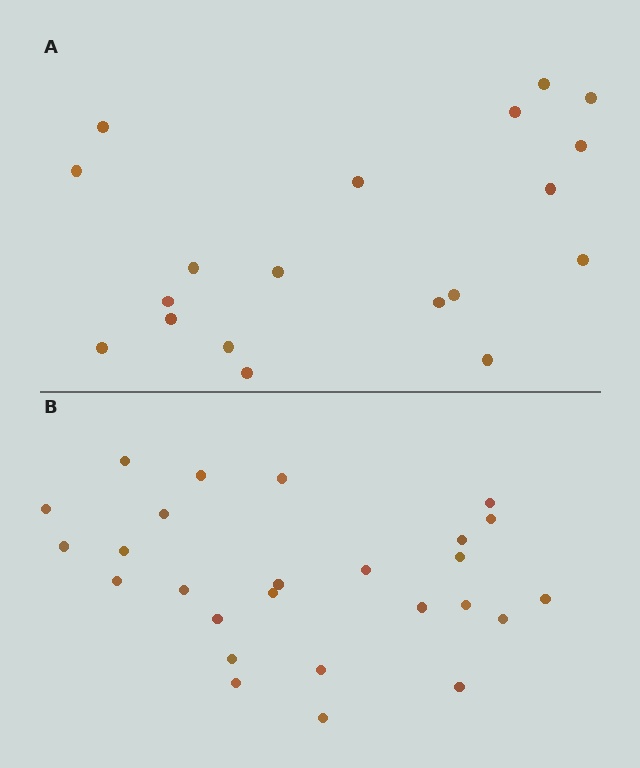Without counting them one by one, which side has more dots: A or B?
Region B (the bottom region) has more dots.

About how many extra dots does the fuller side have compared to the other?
Region B has roughly 8 or so more dots than region A.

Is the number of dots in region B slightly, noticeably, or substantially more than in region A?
Region B has noticeably more, but not dramatically so. The ratio is roughly 1.4 to 1.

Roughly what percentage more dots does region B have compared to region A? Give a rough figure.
About 35% more.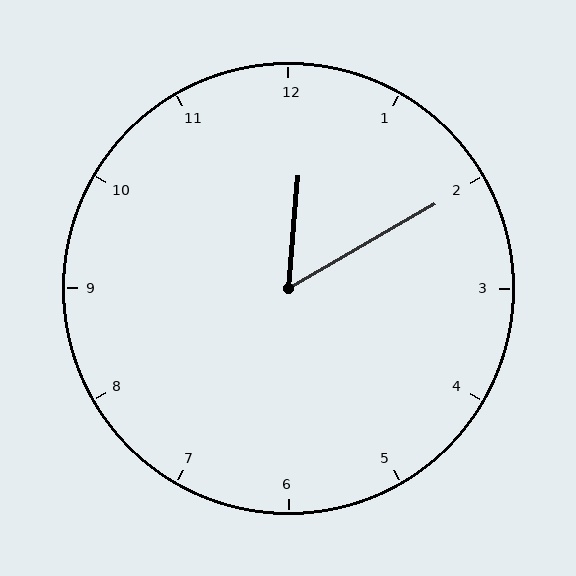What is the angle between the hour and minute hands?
Approximately 55 degrees.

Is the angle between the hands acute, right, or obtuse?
It is acute.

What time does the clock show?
12:10.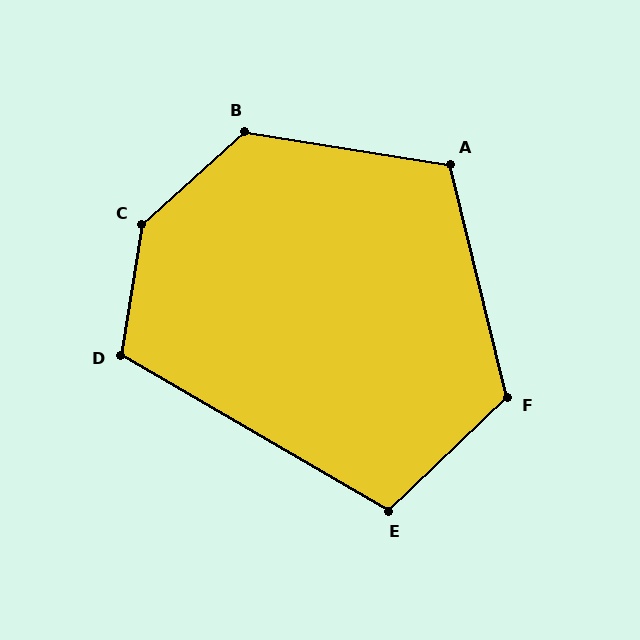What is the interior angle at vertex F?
Approximately 120 degrees (obtuse).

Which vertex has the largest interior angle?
C, at approximately 141 degrees.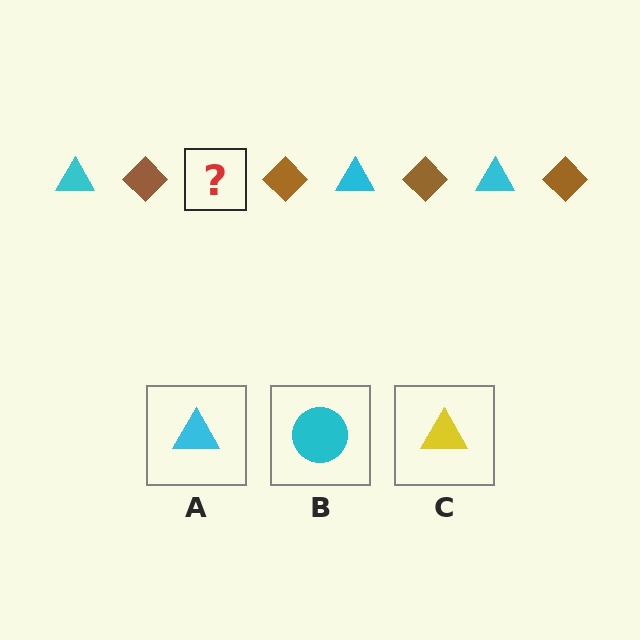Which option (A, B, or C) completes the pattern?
A.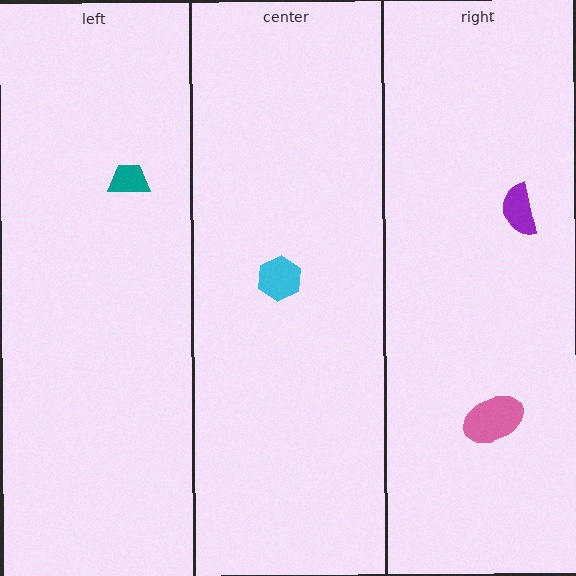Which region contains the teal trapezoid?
The left region.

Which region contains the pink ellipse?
The right region.